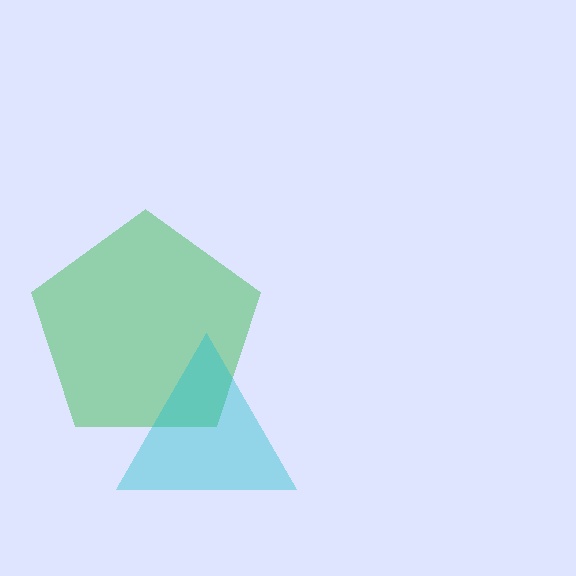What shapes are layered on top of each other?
The layered shapes are: a green pentagon, a cyan triangle.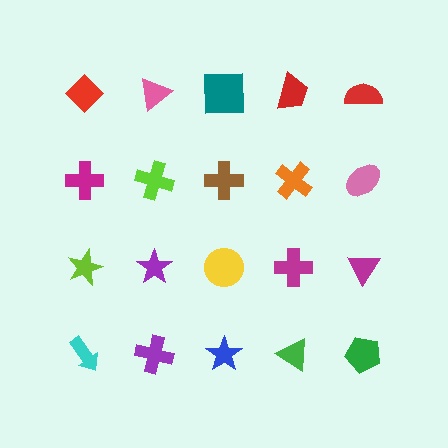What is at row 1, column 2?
A pink triangle.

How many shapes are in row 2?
5 shapes.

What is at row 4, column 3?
A blue star.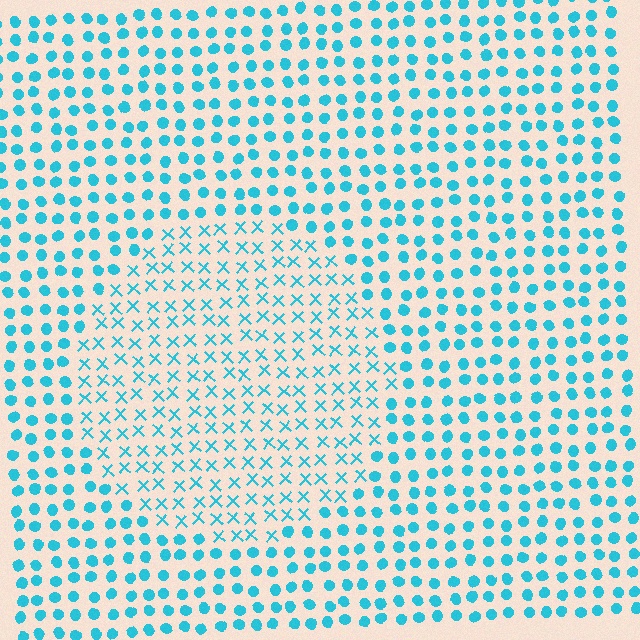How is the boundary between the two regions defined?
The boundary is defined by a change in element shape: X marks inside vs. circles outside. All elements share the same color and spacing.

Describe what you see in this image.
The image is filled with small cyan elements arranged in a uniform grid. A circle-shaped region contains X marks, while the surrounding area contains circles. The boundary is defined purely by the change in element shape.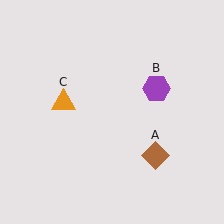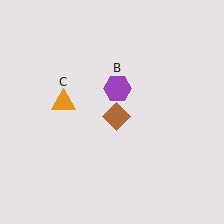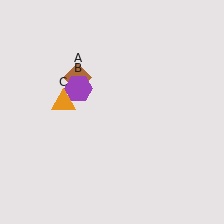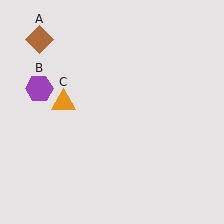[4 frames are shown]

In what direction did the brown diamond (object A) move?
The brown diamond (object A) moved up and to the left.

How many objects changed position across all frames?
2 objects changed position: brown diamond (object A), purple hexagon (object B).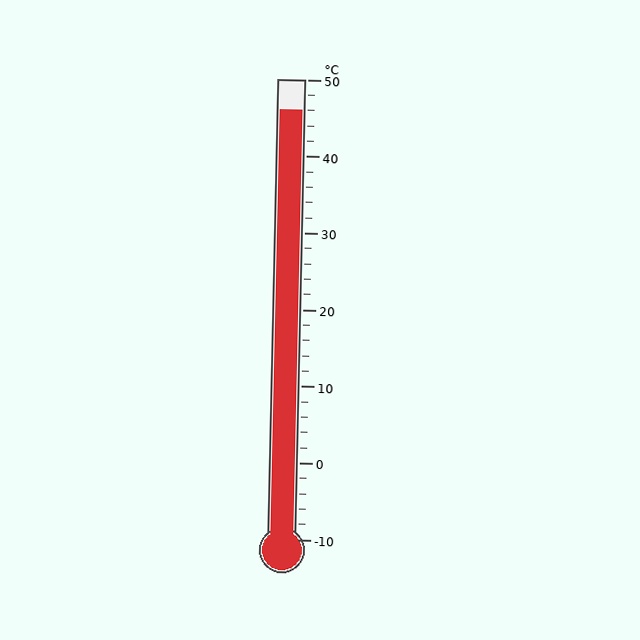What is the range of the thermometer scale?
The thermometer scale ranges from -10°C to 50°C.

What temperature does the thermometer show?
The thermometer shows approximately 46°C.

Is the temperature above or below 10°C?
The temperature is above 10°C.